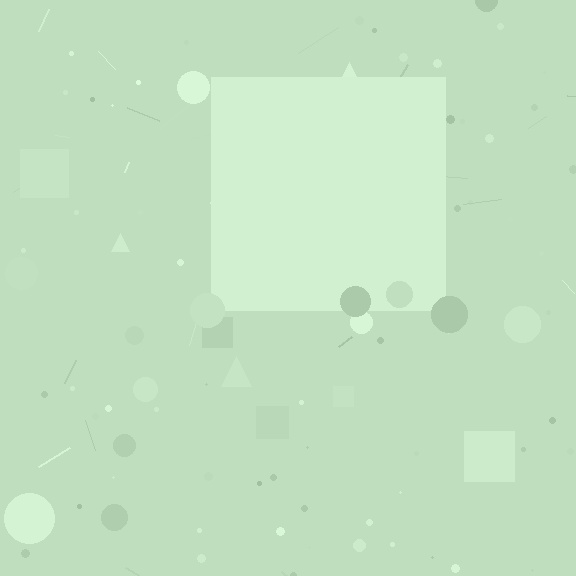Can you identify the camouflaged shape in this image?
The camouflaged shape is a square.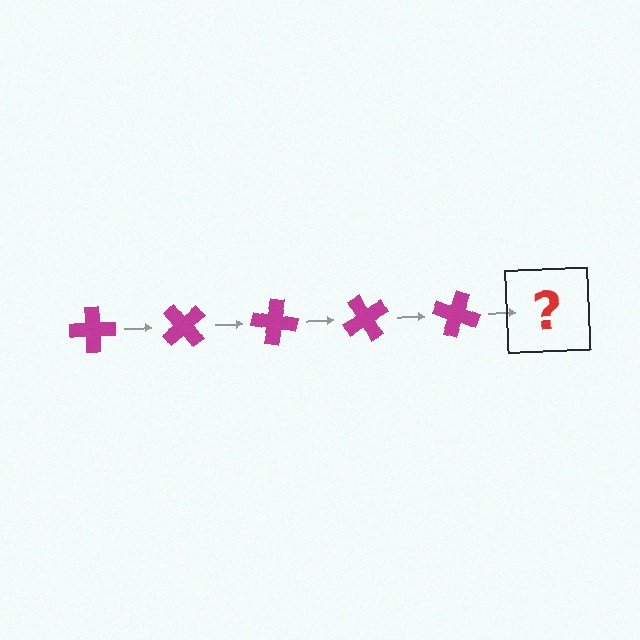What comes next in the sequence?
The next element should be a magenta cross rotated 250 degrees.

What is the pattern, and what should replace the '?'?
The pattern is that the cross rotates 50 degrees each step. The '?' should be a magenta cross rotated 250 degrees.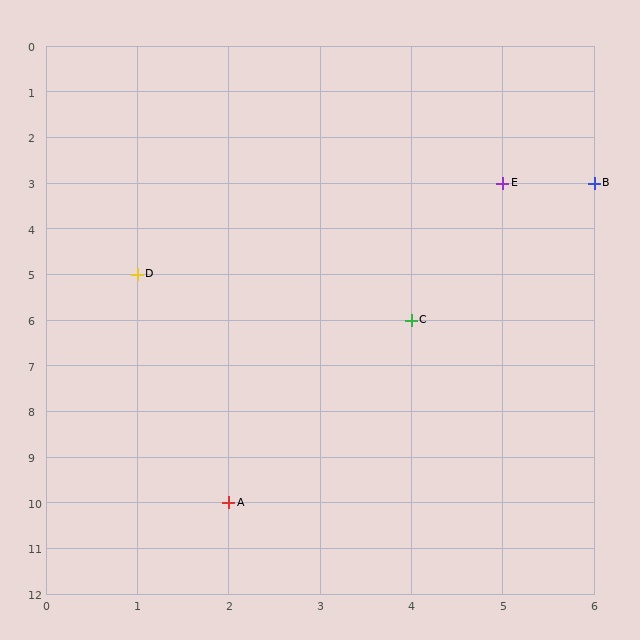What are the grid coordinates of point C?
Point C is at grid coordinates (4, 6).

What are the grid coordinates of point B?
Point B is at grid coordinates (6, 3).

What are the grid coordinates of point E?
Point E is at grid coordinates (5, 3).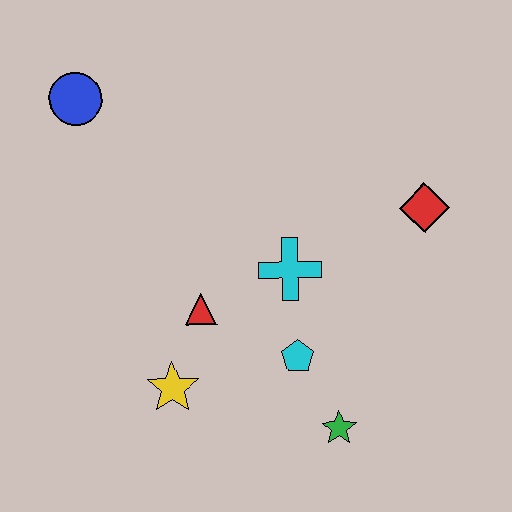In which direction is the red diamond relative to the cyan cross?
The red diamond is to the right of the cyan cross.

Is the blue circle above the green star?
Yes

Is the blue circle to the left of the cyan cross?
Yes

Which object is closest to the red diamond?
The cyan cross is closest to the red diamond.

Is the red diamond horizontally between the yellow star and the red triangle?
No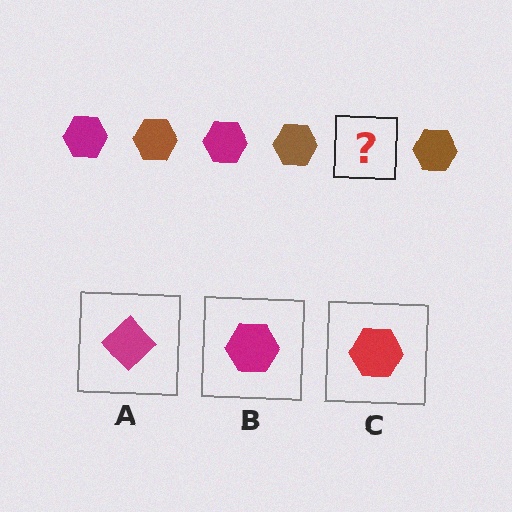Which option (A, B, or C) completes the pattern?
B.